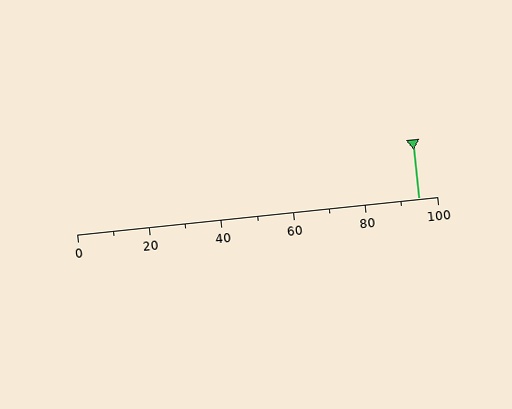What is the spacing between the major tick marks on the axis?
The major ticks are spaced 20 apart.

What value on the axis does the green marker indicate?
The marker indicates approximately 95.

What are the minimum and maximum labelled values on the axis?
The axis runs from 0 to 100.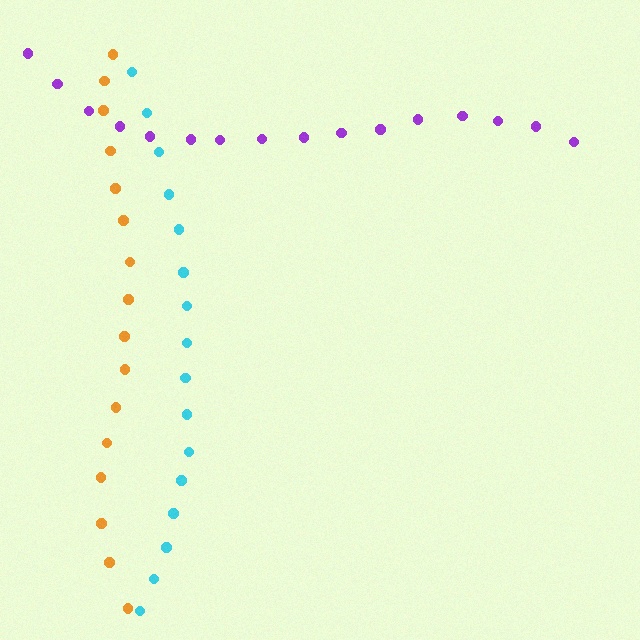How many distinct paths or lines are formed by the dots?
There are 3 distinct paths.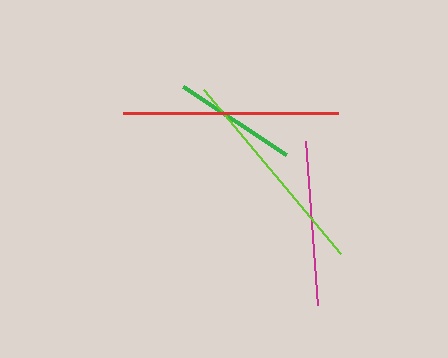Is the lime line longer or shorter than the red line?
The red line is longer than the lime line.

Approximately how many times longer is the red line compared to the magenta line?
The red line is approximately 1.3 times the length of the magenta line.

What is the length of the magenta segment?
The magenta segment is approximately 164 pixels long.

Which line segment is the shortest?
The green line is the shortest at approximately 124 pixels.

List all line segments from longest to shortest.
From longest to shortest: red, lime, magenta, green.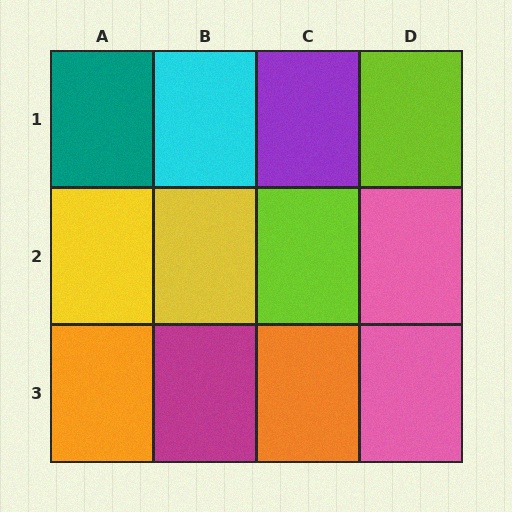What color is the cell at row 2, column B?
Yellow.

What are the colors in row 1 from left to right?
Teal, cyan, purple, lime.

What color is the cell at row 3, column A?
Orange.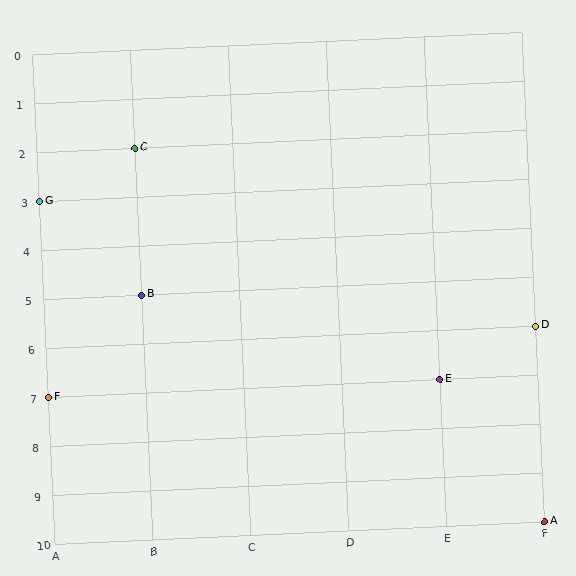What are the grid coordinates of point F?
Point F is at grid coordinates (A, 7).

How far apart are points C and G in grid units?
Points C and G are 1 column and 1 row apart (about 1.4 grid units diagonally).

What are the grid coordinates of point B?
Point B is at grid coordinates (B, 5).